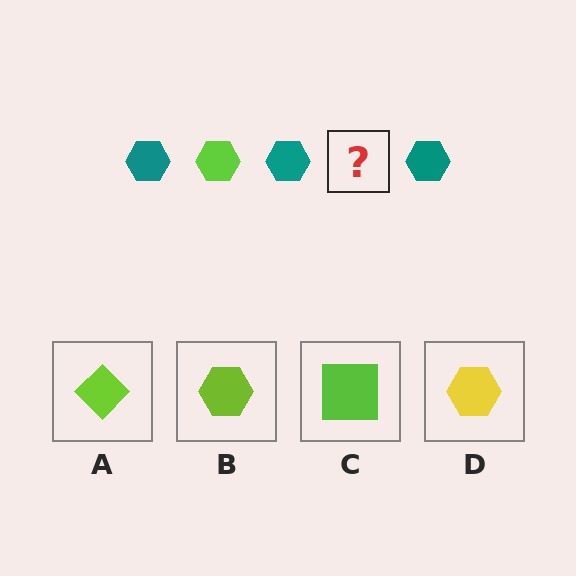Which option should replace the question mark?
Option B.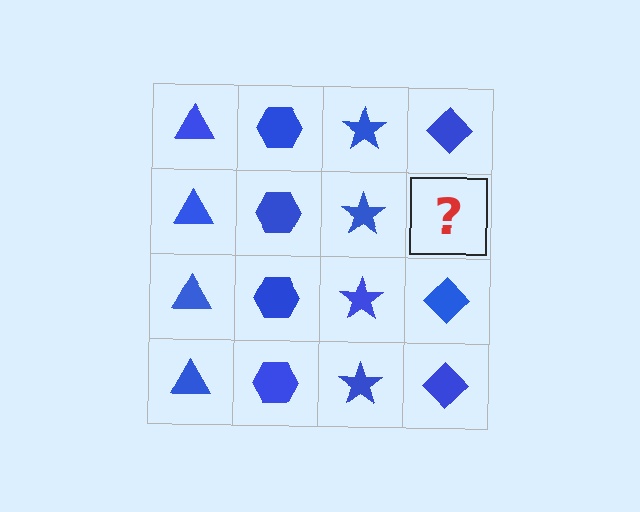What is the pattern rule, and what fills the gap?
The rule is that each column has a consistent shape. The gap should be filled with a blue diamond.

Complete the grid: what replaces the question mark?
The question mark should be replaced with a blue diamond.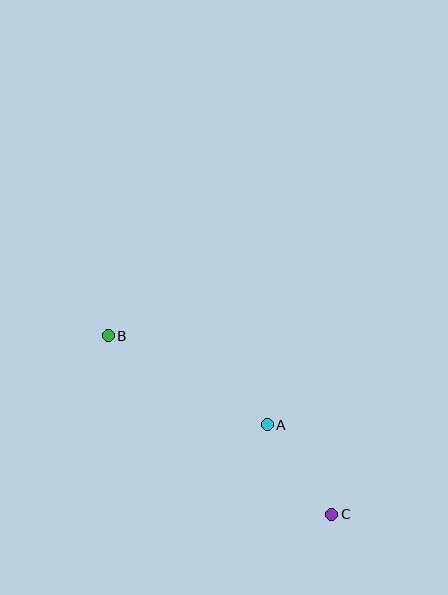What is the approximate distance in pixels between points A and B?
The distance between A and B is approximately 182 pixels.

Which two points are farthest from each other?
Points B and C are farthest from each other.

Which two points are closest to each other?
Points A and C are closest to each other.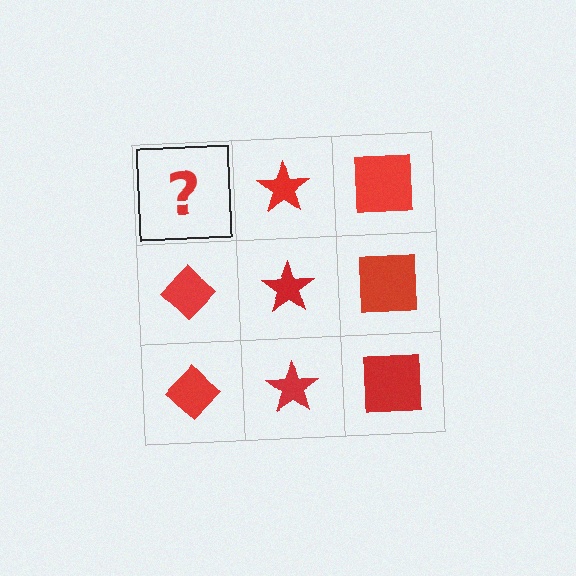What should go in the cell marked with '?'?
The missing cell should contain a red diamond.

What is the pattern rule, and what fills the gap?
The rule is that each column has a consistent shape. The gap should be filled with a red diamond.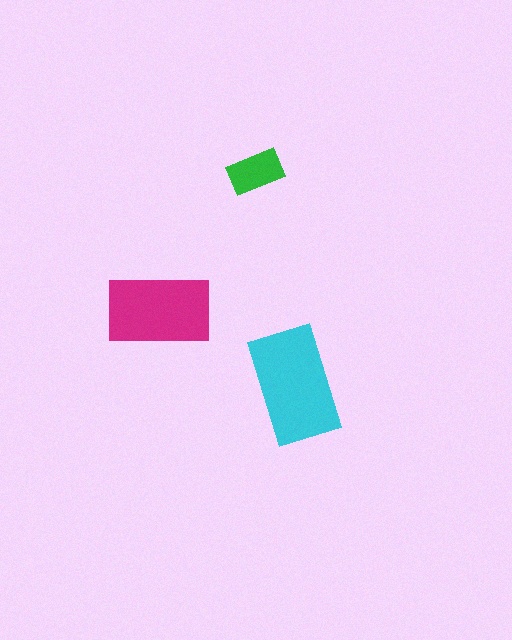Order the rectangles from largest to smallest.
the cyan one, the magenta one, the green one.